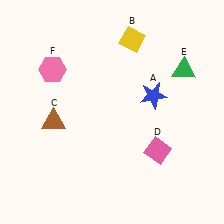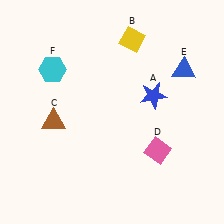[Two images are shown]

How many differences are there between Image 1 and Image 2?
There are 2 differences between the two images.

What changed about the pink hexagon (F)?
In Image 1, F is pink. In Image 2, it changed to cyan.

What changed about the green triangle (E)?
In Image 1, E is green. In Image 2, it changed to blue.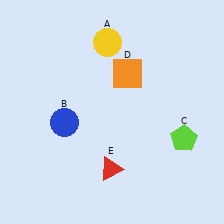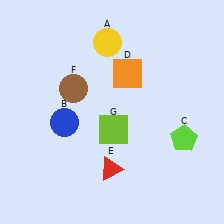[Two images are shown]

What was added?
A brown circle (F), a lime square (G) were added in Image 2.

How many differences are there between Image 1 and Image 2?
There are 2 differences between the two images.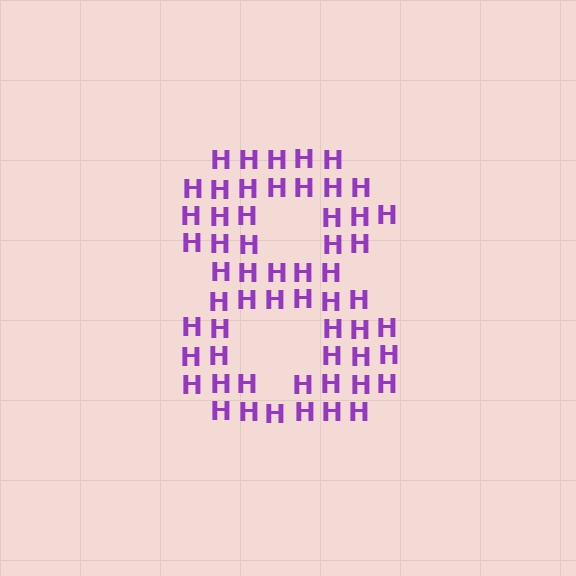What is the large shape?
The large shape is the digit 8.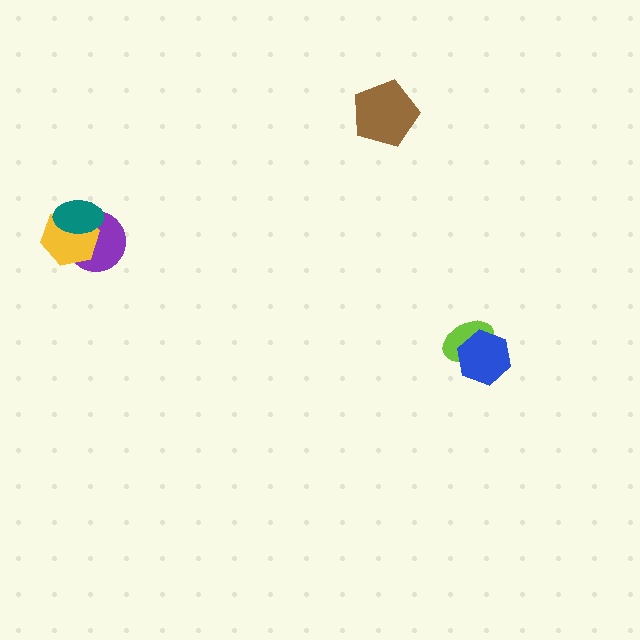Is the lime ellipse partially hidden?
Yes, it is partially covered by another shape.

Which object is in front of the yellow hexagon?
The teal ellipse is in front of the yellow hexagon.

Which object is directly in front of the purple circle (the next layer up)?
The yellow hexagon is directly in front of the purple circle.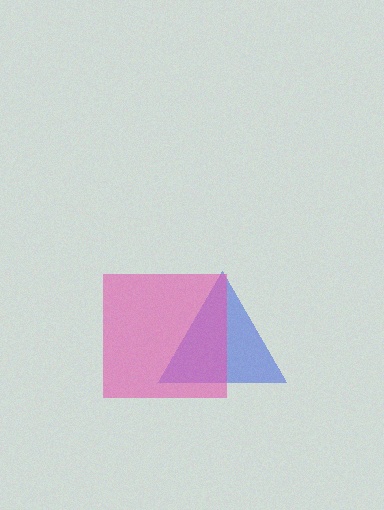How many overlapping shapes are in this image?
There are 2 overlapping shapes in the image.